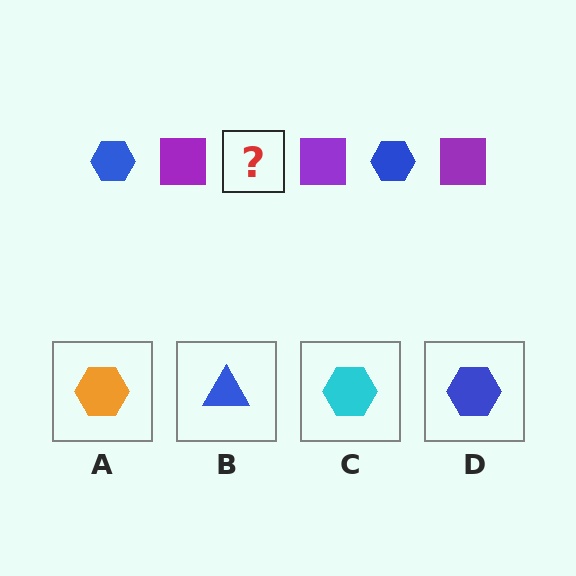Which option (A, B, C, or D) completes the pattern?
D.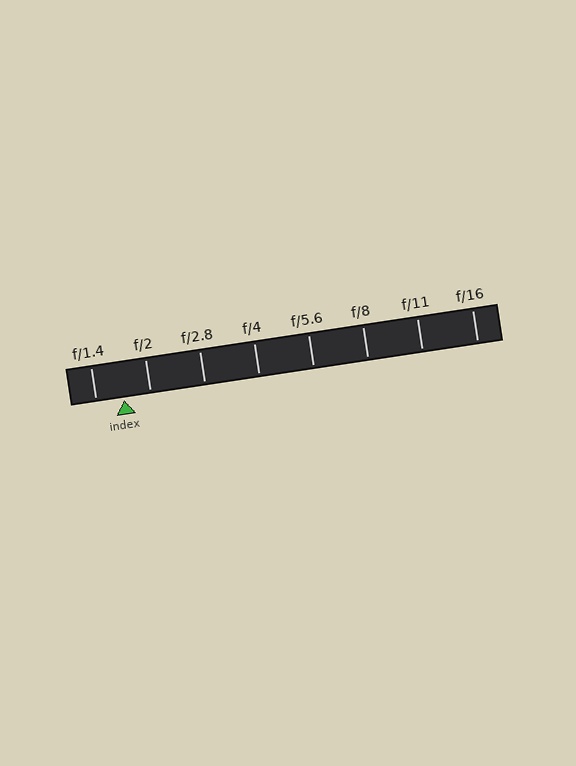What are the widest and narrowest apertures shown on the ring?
The widest aperture shown is f/1.4 and the narrowest is f/16.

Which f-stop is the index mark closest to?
The index mark is closest to f/2.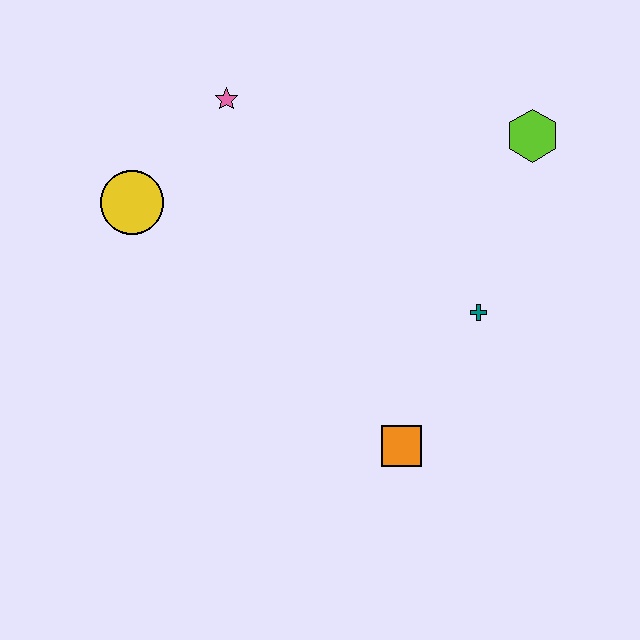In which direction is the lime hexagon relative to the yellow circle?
The lime hexagon is to the right of the yellow circle.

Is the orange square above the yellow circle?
No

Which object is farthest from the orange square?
The pink star is farthest from the orange square.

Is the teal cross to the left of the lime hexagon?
Yes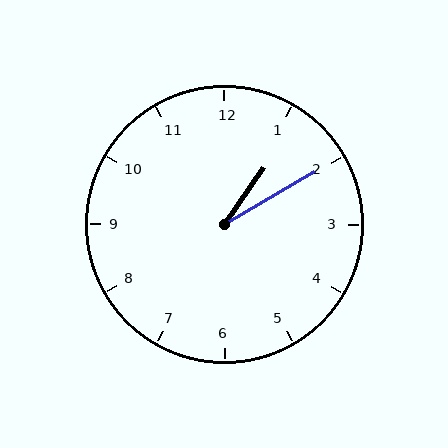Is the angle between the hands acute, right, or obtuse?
It is acute.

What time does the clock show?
1:10.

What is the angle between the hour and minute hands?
Approximately 25 degrees.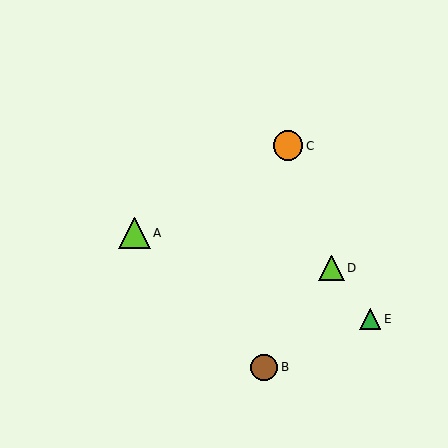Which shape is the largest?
The lime triangle (labeled A) is the largest.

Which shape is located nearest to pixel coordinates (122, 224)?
The lime triangle (labeled A) at (134, 233) is nearest to that location.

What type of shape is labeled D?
Shape D is a lime triangle.